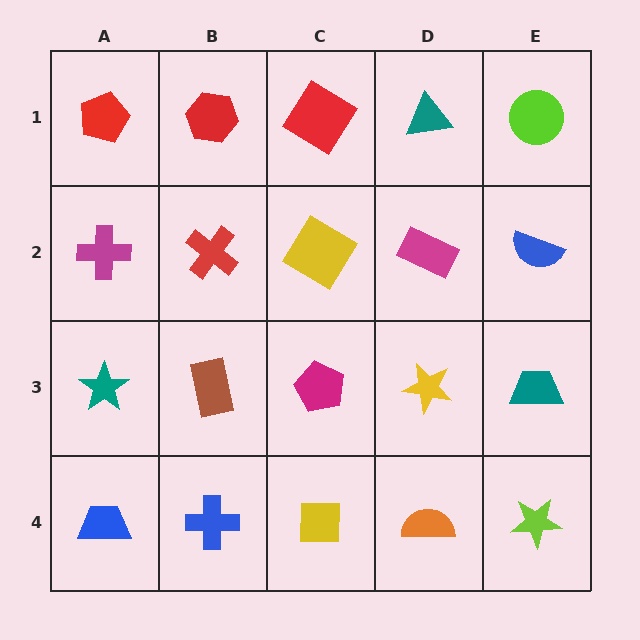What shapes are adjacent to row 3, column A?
A magenta cross (row 2, column A), a blue trapezoid (row 4, column A), a brown rectangle (row 3, column B).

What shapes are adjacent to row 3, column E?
A blue semicircle (row 2, column E), a lime star (row 4, column E), a yellow star (row 3, column D).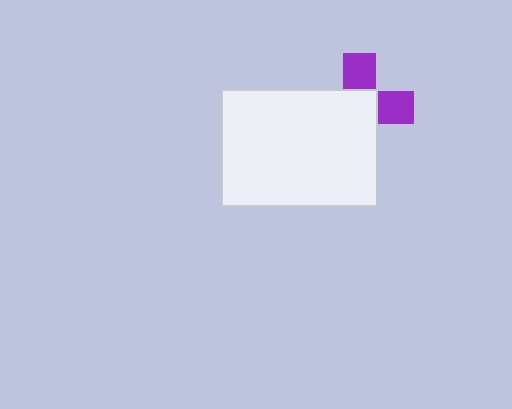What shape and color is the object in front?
The object in front is a white rectangle.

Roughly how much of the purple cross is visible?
A small part of it is visible (roughly 39%).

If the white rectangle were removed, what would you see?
You would see the complete purple cross.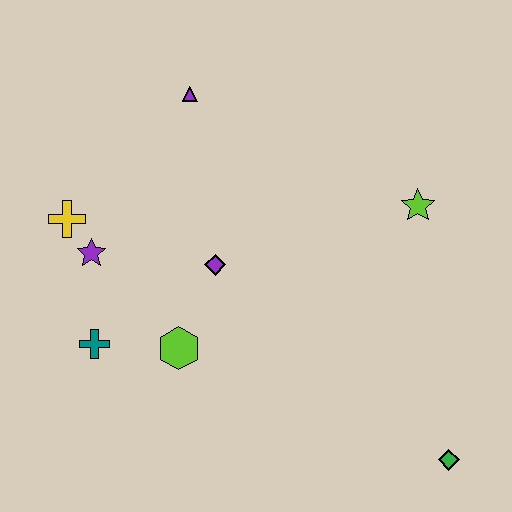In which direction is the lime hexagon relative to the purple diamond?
The lime hexagon is below the purple diamond.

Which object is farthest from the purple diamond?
The green diamond is farthest from the purple diamond.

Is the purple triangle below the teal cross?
No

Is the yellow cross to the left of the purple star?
Yes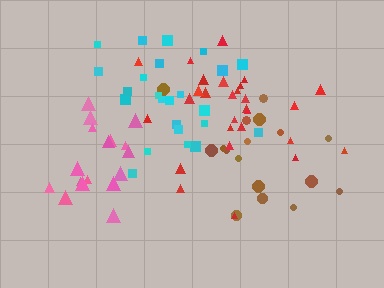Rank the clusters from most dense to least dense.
brown, pink, red, cyan.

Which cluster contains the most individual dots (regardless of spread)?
Red (28).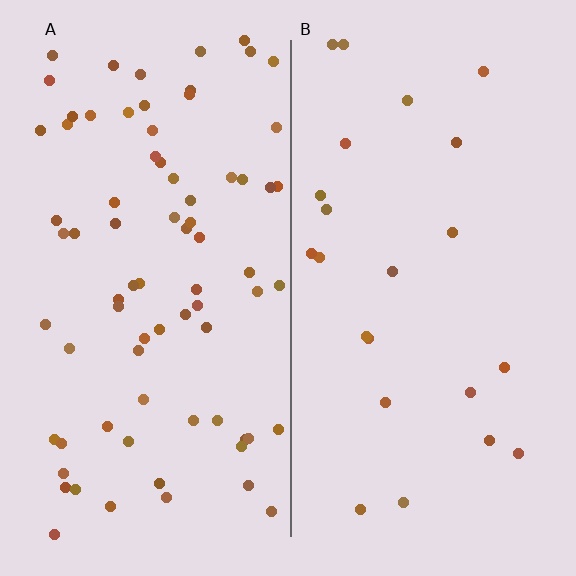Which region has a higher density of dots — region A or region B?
A (the left).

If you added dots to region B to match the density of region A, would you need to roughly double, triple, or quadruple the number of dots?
Approximately triple.